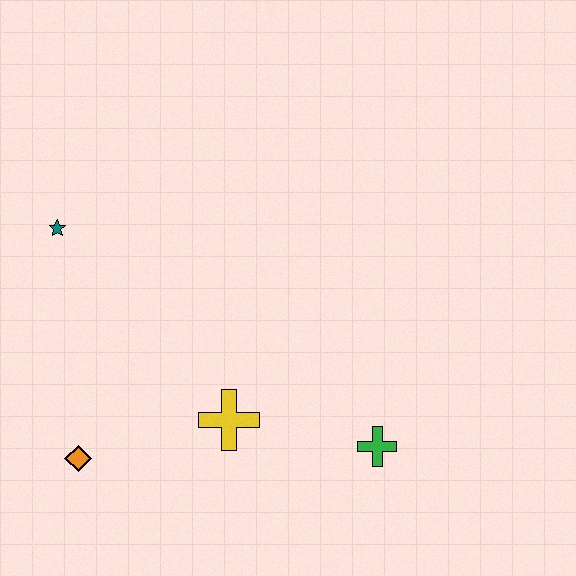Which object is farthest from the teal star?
The green cross is farthest from the teal star.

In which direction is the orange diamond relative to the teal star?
The orange diamond is below the teal star.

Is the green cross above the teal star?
No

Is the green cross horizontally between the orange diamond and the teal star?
No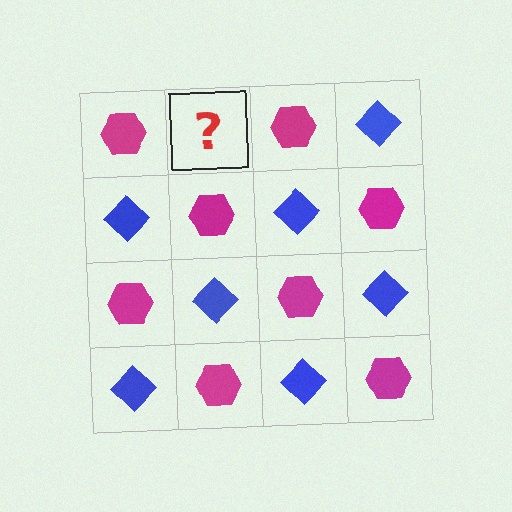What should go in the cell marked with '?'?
The missing cell should contain a blue diamond.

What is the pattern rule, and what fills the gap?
The rule is that it alternates magenta hexagon and blue diamond in a checkerboard pattern. The gap should be filled with a blue diamond.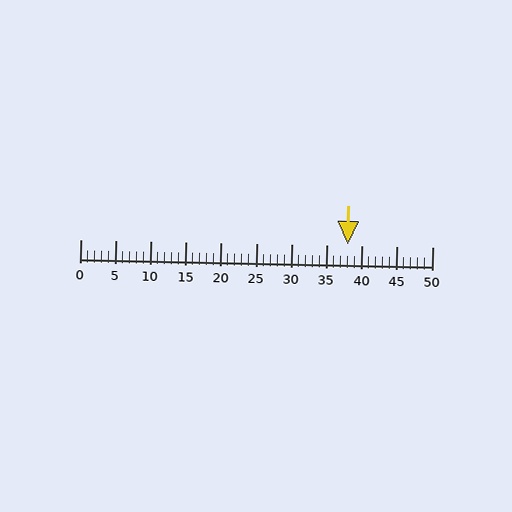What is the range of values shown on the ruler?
The ruler shows values from 0 to 50.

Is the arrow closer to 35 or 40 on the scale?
The arrow is closer to 40.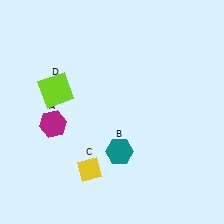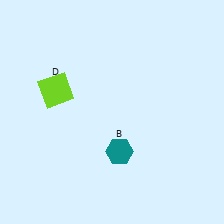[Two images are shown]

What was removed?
The magenta hexagon (A), the yellow diamond (C) were removed in Image 2.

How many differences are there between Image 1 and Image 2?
There are 2 differences between the two images.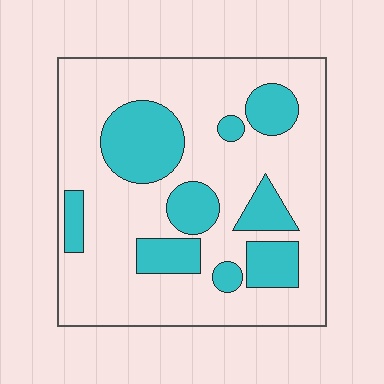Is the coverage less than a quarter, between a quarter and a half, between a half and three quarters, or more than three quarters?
Between a quarter and a half.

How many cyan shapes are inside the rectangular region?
9.